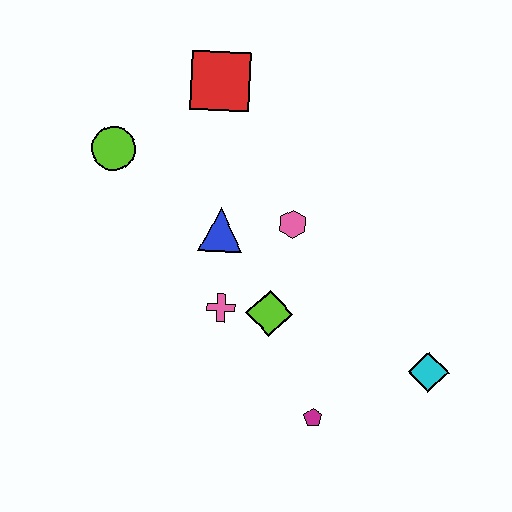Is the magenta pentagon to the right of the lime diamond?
Yes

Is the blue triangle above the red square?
No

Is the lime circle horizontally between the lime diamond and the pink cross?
No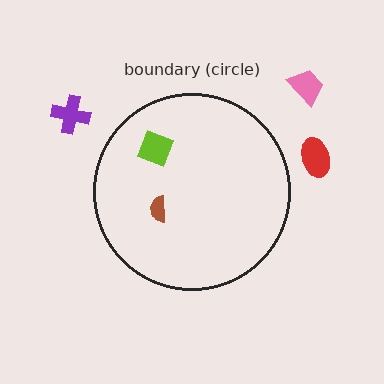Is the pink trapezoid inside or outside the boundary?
Outside.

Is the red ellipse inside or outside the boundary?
Outside.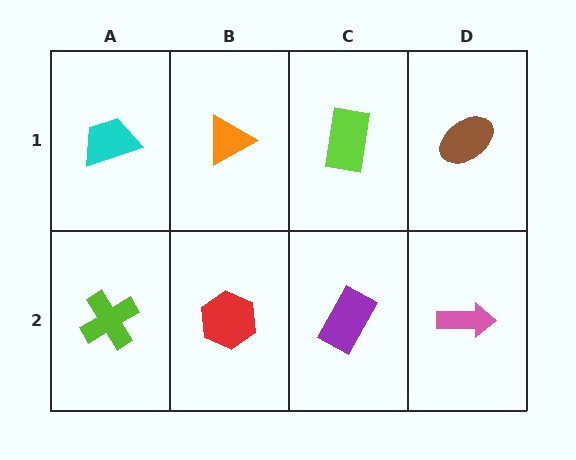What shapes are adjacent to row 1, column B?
A red hexagon (row 2, column B), a cyan trapezoid (row 1, column A), a lime rectangle (row 1, column C).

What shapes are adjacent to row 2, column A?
A cyan trapezoid (row 1, column A), a red hexagon (row 2, column B).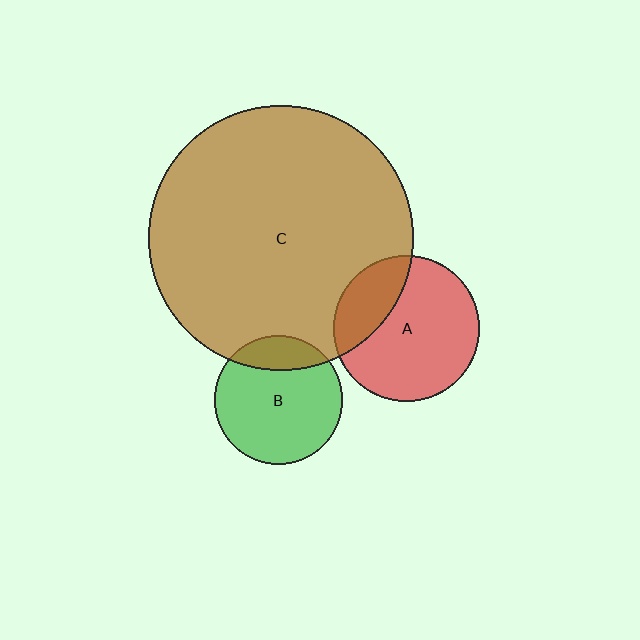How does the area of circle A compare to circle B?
Approximately 1.3 times.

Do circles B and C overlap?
Yes.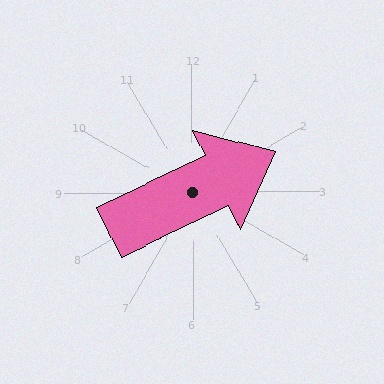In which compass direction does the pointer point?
Northeast.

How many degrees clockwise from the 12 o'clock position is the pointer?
Approximately 65 degrees.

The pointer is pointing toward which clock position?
Roughly 2 o'clock.